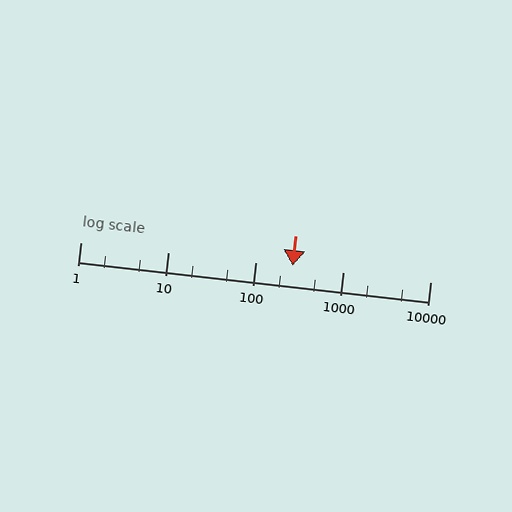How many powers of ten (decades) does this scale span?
The scale spans 4 decades, from 1 to 10000.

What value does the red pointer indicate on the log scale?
The pointer indicates approximately 270.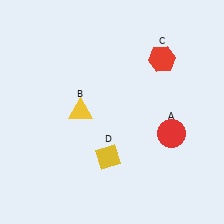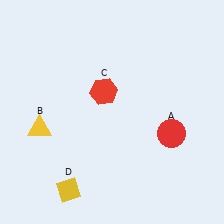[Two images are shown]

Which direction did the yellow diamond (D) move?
The yellow diamond (D) moved left.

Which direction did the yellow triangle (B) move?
The yellow triangle (B) moved left.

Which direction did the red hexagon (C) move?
The red hexagon (C) moved left.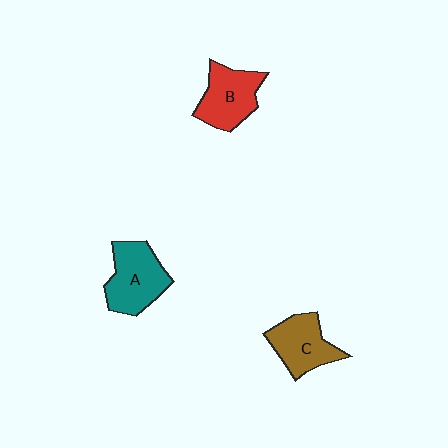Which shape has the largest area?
Shape A (teal).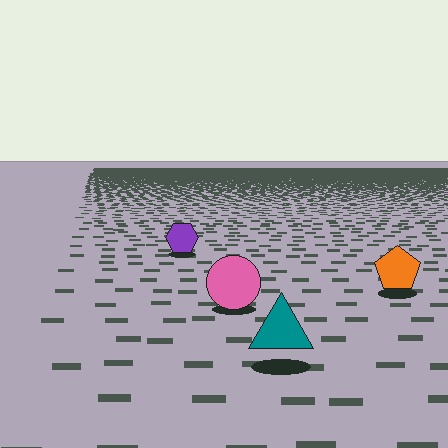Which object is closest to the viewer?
The teal triangle is closest. The texture marks near it are larger and more spread out.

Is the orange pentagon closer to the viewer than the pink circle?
No. The pink circle is closer — you can tell from the texture gradient: the ground texture is coarser near it.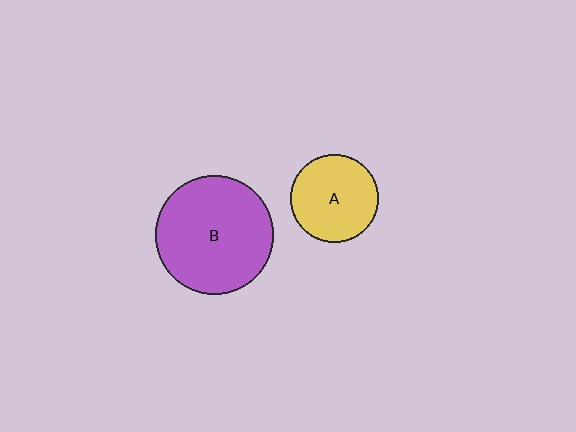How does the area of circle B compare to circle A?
Approximately 1.8 times.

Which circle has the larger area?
Circle B (purple).